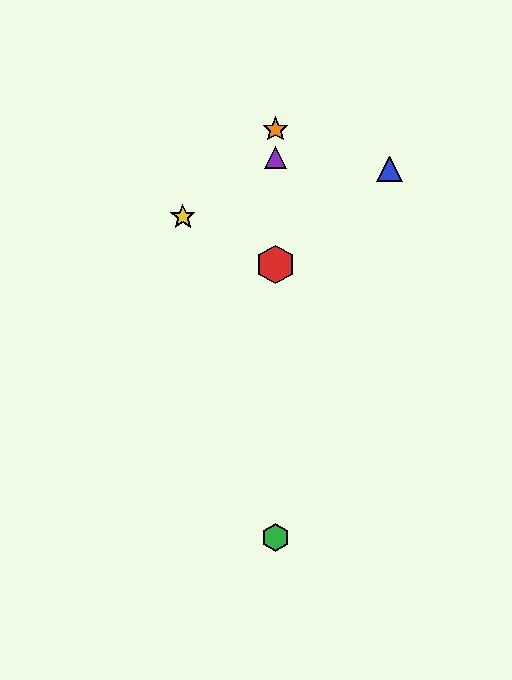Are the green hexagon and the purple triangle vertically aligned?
Yes, both are at x≈276.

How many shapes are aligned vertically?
4 shapes (the red hexagon, the green hexagon, the purple triangle, the orange star) are aligned vertically.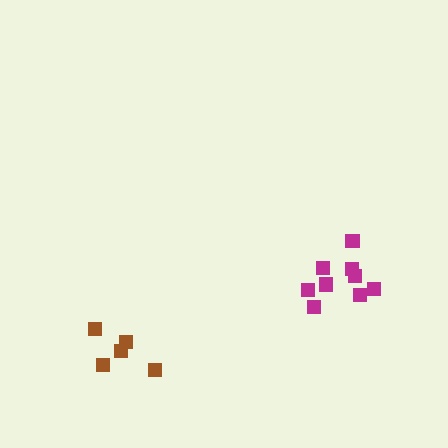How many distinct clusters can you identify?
There are 2 distinct clusters.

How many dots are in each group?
Group 1: 9 dots, Group 2: 5 dots (14 total).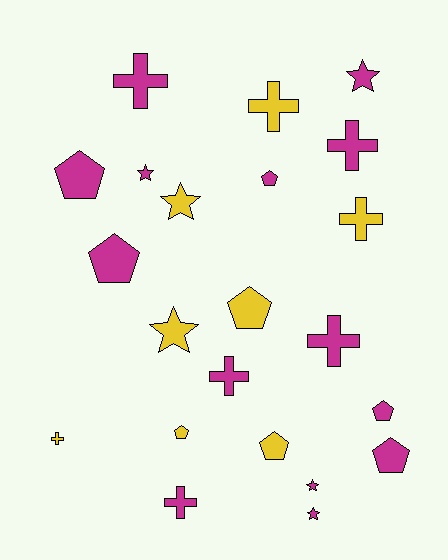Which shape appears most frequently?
Cross, with 8 objects.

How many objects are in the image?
There are 22 objects.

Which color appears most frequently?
Magenta, with 14 objects.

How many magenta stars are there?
There are 4 magenta stars.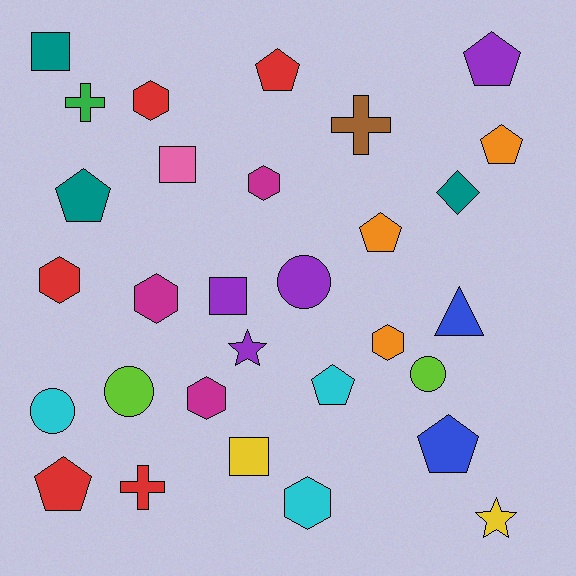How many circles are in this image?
There are 4 circles.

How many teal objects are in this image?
There are 3 teal objects.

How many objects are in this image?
There are 30 objects.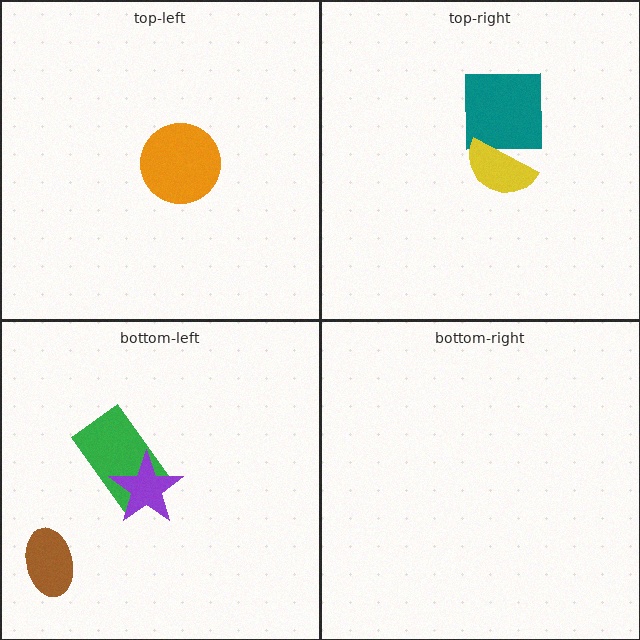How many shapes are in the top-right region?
2.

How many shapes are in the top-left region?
1.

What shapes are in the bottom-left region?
The brown ellipse, the green rectangle, the purple star.